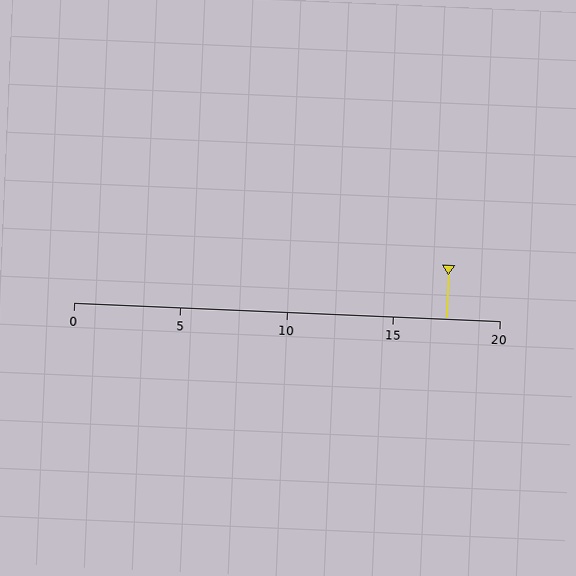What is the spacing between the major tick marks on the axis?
The major ticks are spaced 5 apart.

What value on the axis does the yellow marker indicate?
The marker indicates approximately 17.5.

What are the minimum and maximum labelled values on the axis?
The axis runs from 0 to 20.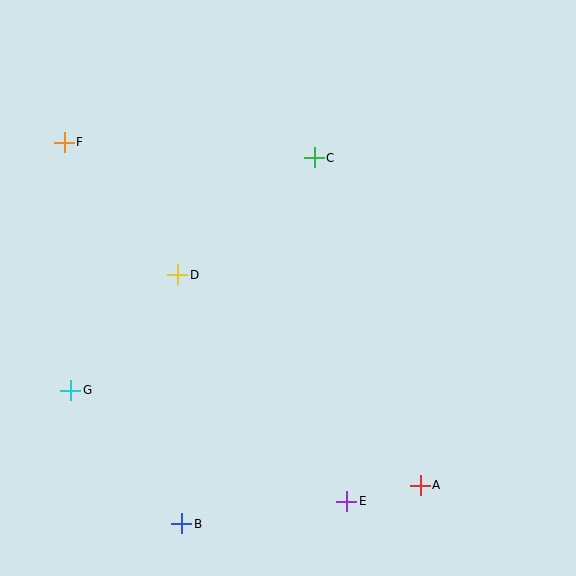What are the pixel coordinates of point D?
Point D is at (178, 275).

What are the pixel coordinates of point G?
Point G is at (71, 390).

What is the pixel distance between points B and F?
The distance between B and F is 400 pixels.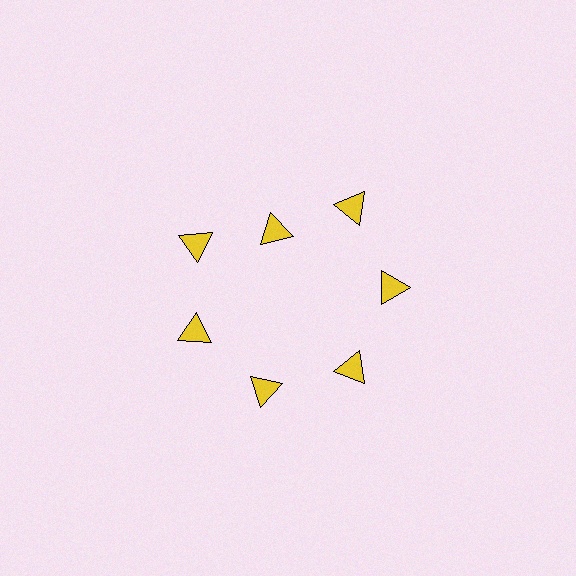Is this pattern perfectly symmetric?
No. The 7 yellow triangles are arranged in a ring, but one element near the 12 o'clock position is pulled inward toward the center, breaking the 7-fold rotational symmetry.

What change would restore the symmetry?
The symmetry would be restored by moving it outward, back onto the ring so that all 7 triangles sit at equal angles and equal distance from the center.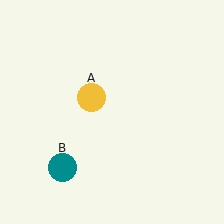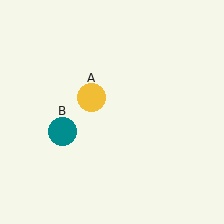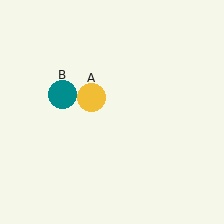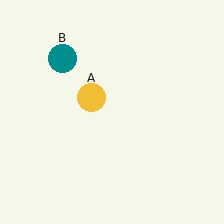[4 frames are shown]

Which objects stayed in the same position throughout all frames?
Yellow circle (object A) remained stationary.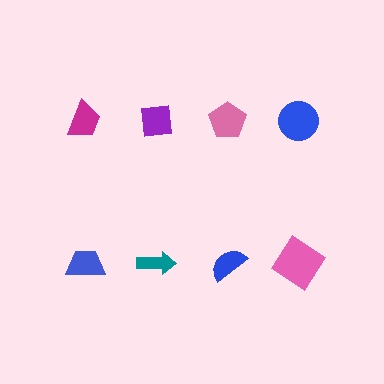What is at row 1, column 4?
A blue circle.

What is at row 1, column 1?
A magenta trapezoid.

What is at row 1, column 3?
A pink pentagon.